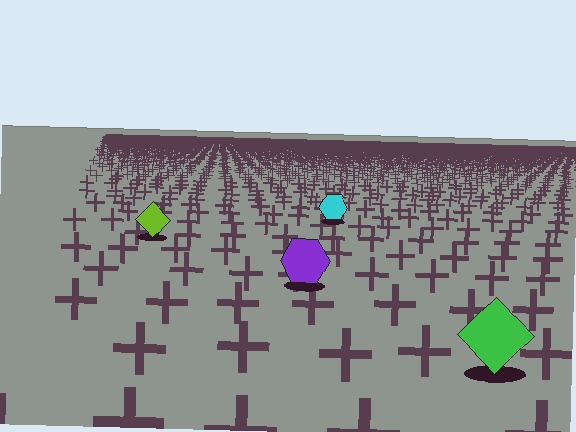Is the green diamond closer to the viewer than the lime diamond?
Yes. The green diamond is closer — you can tell from the texture gradient: the ground texture is coarser near it.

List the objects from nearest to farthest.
From nearest to farthest: the green diamond, the purple hexagon, the lime diamond, the cyan hexagon.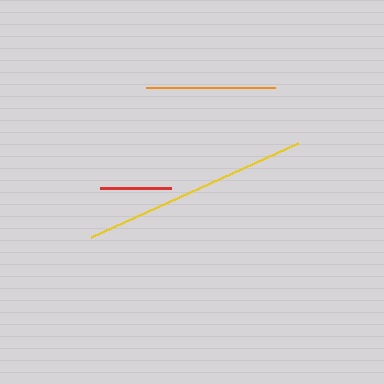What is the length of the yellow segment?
The yellow segment is approximately 228 pixels long.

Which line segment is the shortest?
The red line is the shortest at approximately 71 pixels.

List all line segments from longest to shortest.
From longest to shortest: yellow, orange, red.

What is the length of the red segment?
The red segment is approximately 71 pixels long.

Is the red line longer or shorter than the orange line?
The orange line is longer than the red line.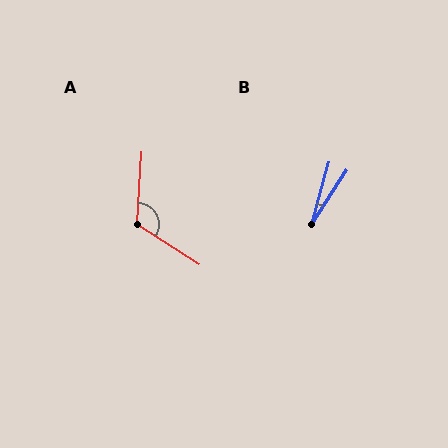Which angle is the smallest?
B, at approximately 17 degrees.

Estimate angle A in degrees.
Approximately 119 degrees.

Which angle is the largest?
A, at approximately 119 degrees.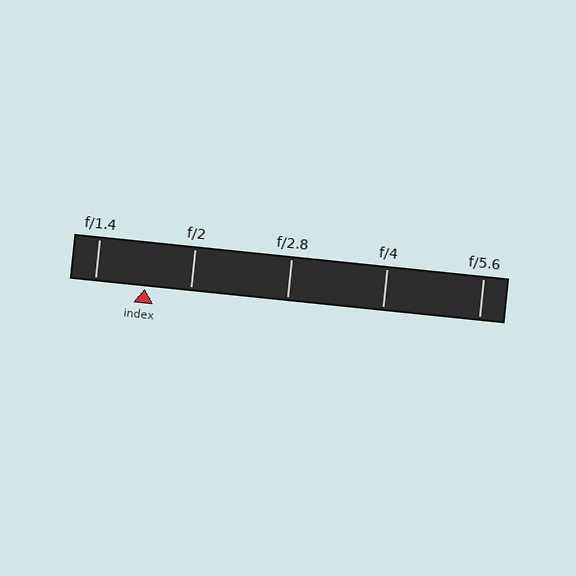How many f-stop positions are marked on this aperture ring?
There are 5 f-stop positions marked.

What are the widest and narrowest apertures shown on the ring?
The widest aperture shown is f/1.4 and the narrowest is f/5.6.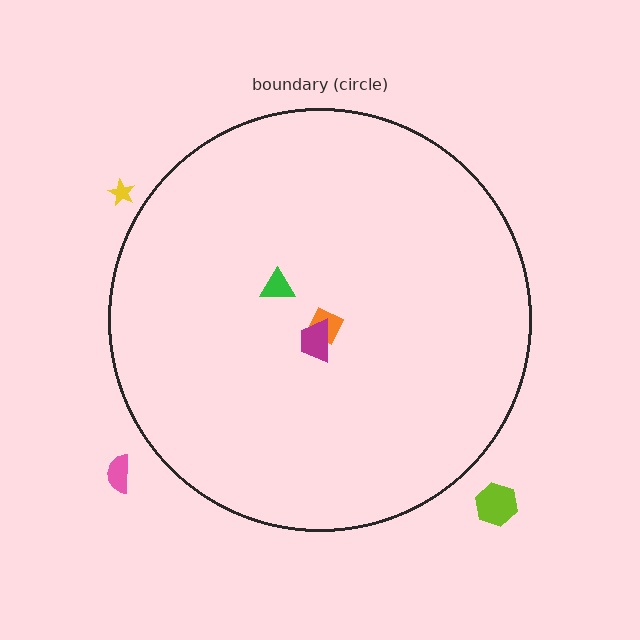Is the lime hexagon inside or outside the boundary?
Outside.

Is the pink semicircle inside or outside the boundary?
Outside.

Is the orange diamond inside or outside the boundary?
Inside.